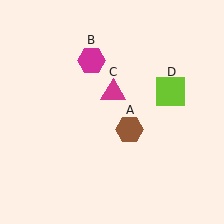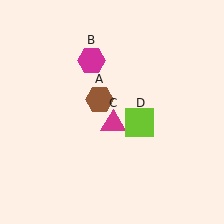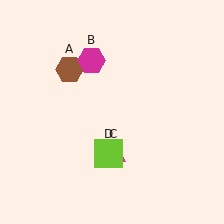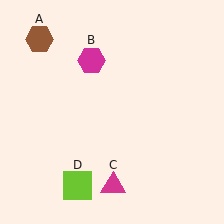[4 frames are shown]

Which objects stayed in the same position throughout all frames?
Magenta hexagon (object B) remained stationary.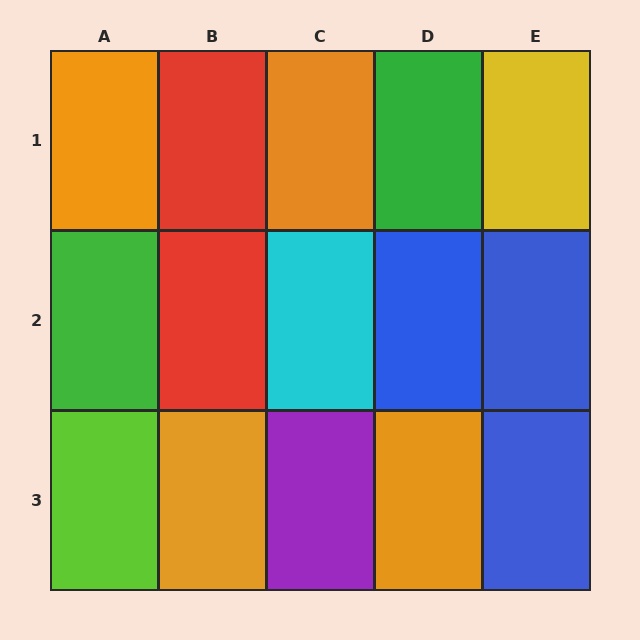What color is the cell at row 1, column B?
Red.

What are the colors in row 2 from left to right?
Green, red, cyan, blue, blue.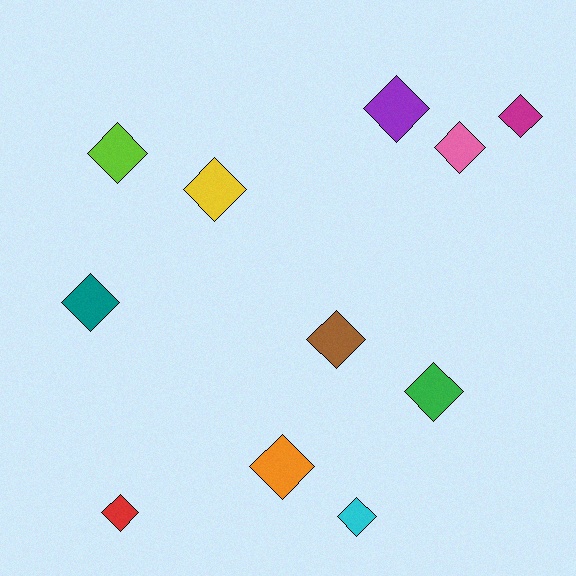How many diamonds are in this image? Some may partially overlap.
There are 11 diamonds.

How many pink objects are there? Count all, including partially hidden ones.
There is 1 pink object.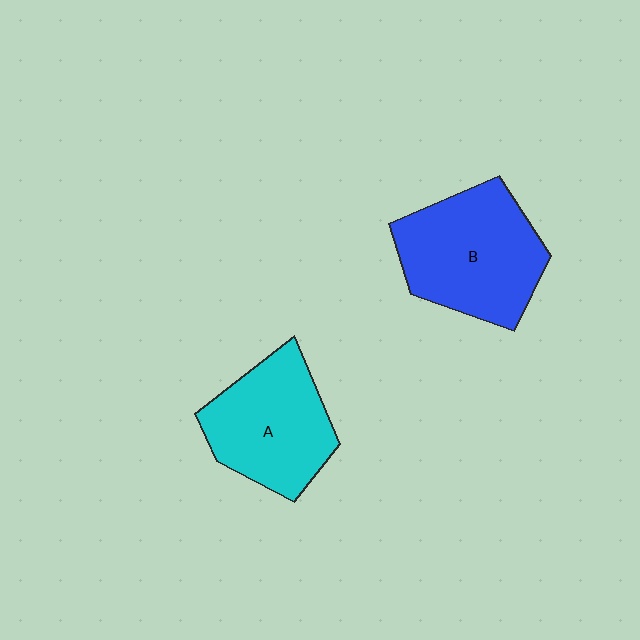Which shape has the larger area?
Shape B (blue).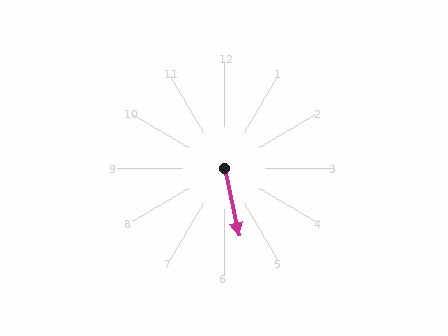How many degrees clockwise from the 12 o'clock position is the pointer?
Approximately 168 degrees.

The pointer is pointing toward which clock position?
Roughly 6 o'clock.